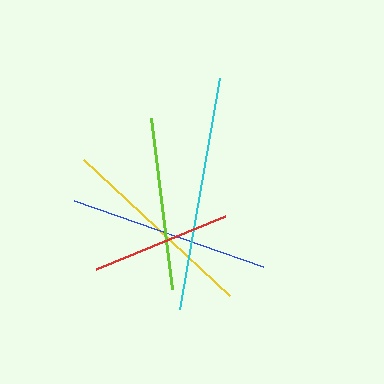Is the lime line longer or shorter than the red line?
The lime line is longer than the red line.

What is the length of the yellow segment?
The yellow segment is approximately 200 pixels long.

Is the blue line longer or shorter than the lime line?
The blue line is longer than the lime line.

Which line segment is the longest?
The cyan line is the longest at approximately 235 pixels.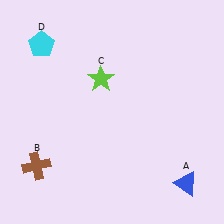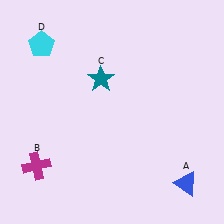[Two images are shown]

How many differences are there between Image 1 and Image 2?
There are 2 differences between the two images.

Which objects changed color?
B changed from brown to magenta. C changed from lime to teal.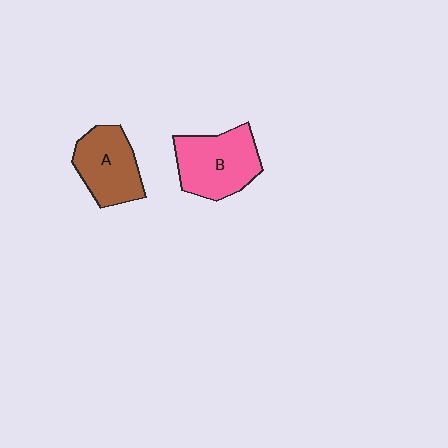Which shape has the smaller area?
Shape A (brown).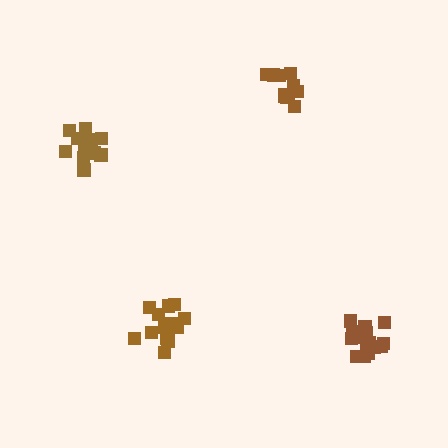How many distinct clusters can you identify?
There are 4 distinct clusters.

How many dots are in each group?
Group 1: 16 dots, Group 2: 12 dots, Group 3: 17 dots, Group 4: 12 dots (57 total).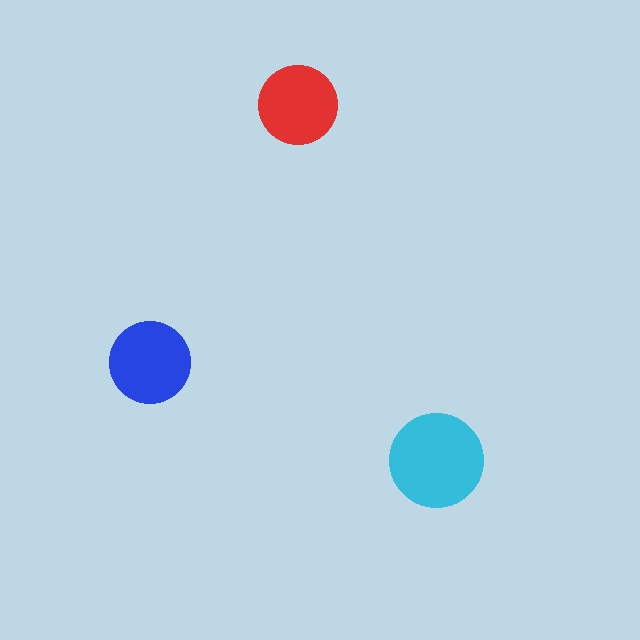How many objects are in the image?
There are 3 objects in the image.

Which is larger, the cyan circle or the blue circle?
The cyan one.